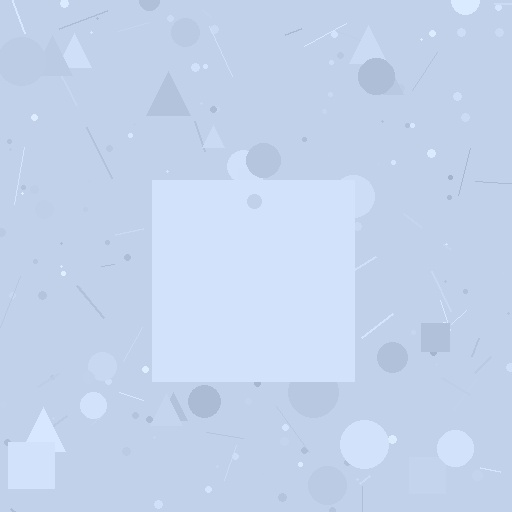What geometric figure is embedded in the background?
A square is embedded in the background.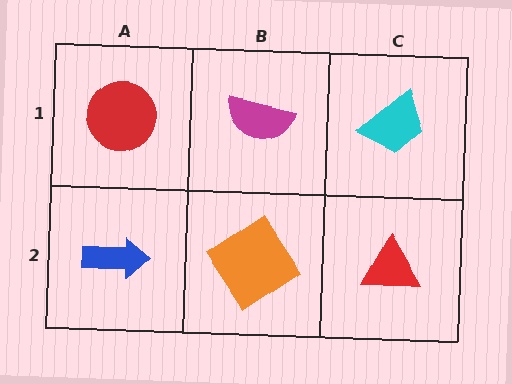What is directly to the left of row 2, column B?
A blue arrow.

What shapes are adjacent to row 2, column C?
A cyan trapezoid (row 1, column C), an orange diamond (row 2, column B).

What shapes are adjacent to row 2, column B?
A magenta semicircle (row 1, column B), a blue arrow (row 2, column A), a red triangle (row 2, column C).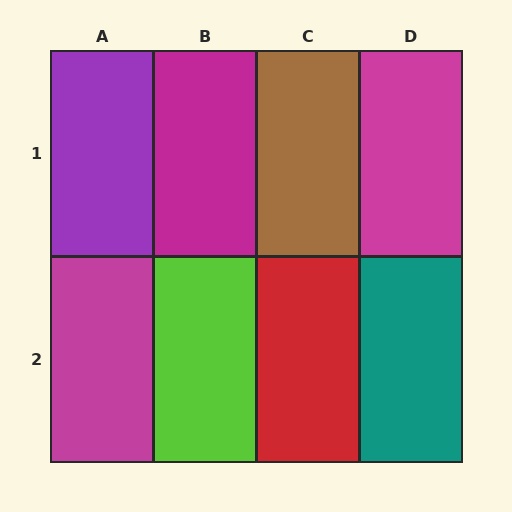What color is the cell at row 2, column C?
Red.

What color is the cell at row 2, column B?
Lime.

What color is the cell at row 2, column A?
Magenta.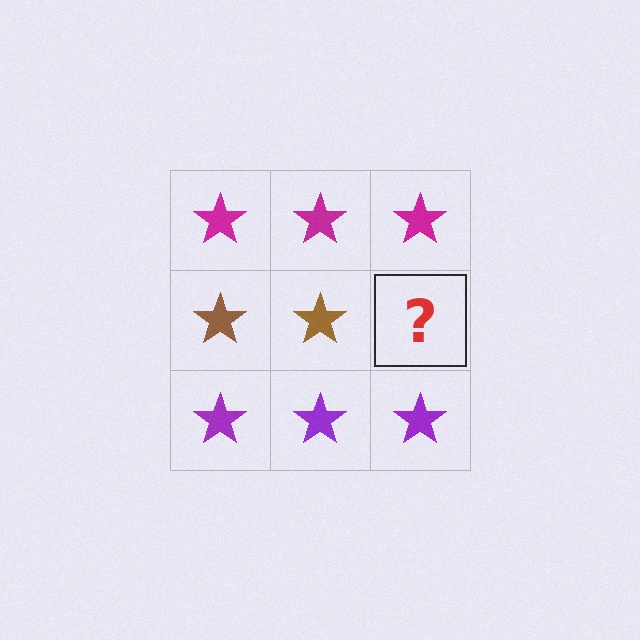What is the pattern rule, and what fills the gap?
The rule is that each row has a consistent color. The gap should be filled with a brown star.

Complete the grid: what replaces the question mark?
The question mark should be replaced with a brown star.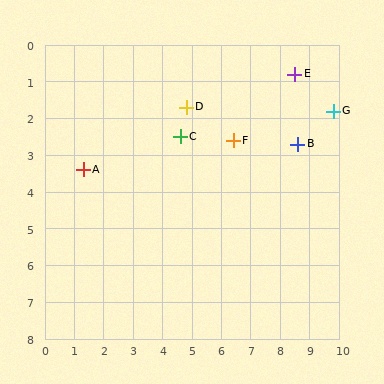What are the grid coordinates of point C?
Point C is at approximately (4.6, 2.5).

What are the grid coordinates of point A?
Point A is at approximately (1.3, 3.4).